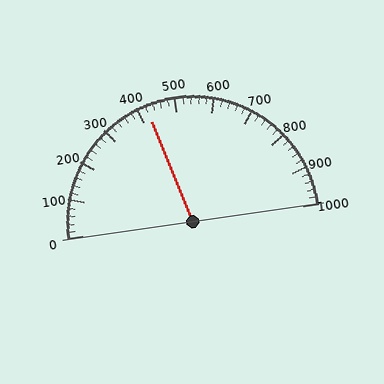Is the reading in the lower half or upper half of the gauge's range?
The reading is in the lower half of the range (0 to 1000).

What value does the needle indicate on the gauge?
The needle indicates approximately 420.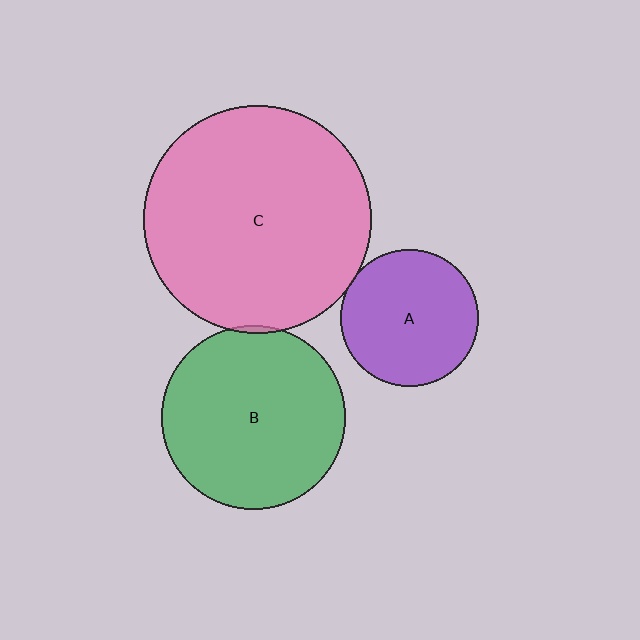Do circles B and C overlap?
Yes.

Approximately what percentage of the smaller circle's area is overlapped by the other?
Approximately 5%.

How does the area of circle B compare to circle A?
Approximately 1.8 times.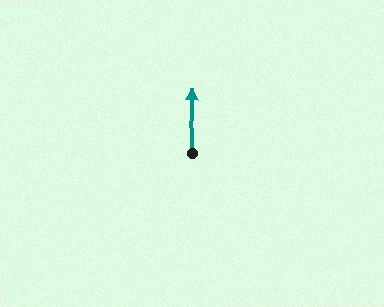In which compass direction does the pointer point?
North.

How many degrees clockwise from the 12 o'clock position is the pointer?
Approximately 2 degrees.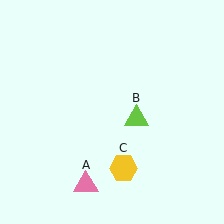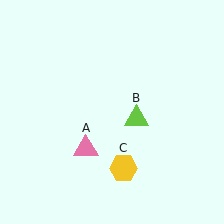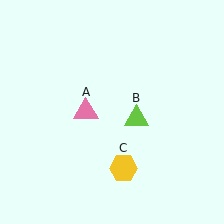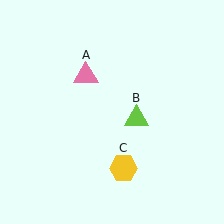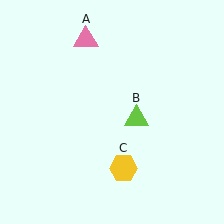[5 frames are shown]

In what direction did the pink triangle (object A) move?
The pink triangle (object A) moved up.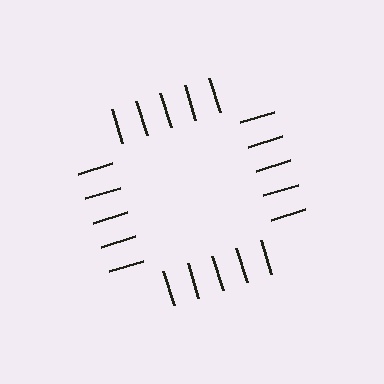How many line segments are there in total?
20 — 5 along each of the 4 edges.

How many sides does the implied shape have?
4 sides — the line-ends trace a square.